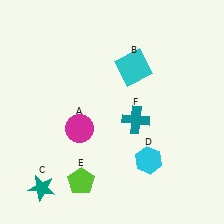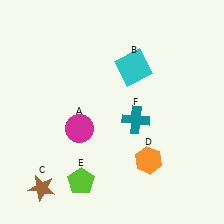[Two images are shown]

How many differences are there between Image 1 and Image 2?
There are 2 differences between the two images.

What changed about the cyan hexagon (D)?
In Image 1, D is cyan. In Image 2, it changed to orange.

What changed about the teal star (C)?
In Image 1, C is teal. In Image 2, it changed to brown.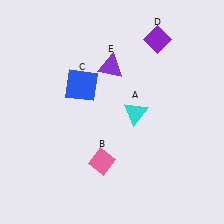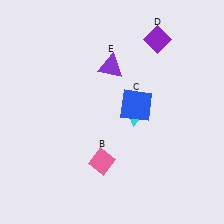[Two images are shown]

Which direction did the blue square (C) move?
The blue square (C) moved right.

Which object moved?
The blue square (C) moved right.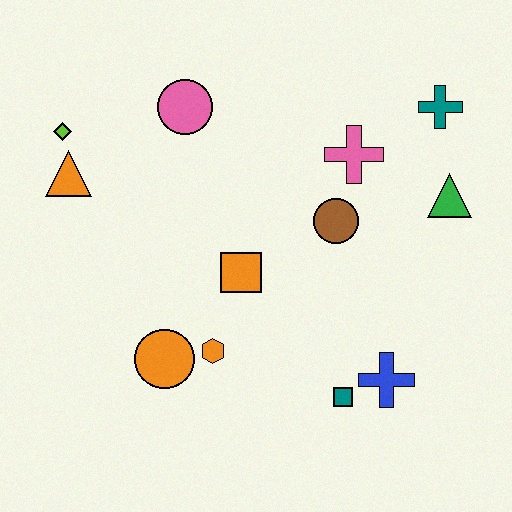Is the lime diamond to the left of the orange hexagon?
Yes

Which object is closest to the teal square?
The blue cross is closest to the teal square.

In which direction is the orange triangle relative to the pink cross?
The orange triangle is to the left of the pink cross.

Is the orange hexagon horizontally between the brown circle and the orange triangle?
Yes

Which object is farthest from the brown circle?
The lime diamond is farthest from the brown circle.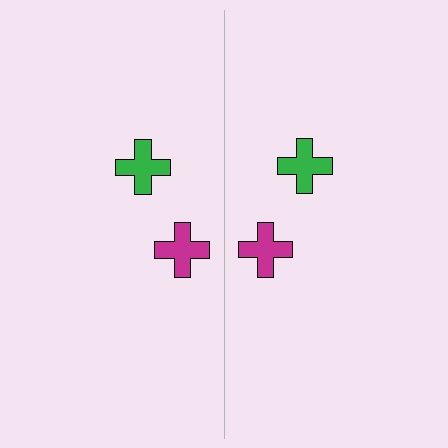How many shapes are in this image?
There are 4 shapes in this image.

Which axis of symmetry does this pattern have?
The pattern has a vertical axis of symmetry running through the center of the image.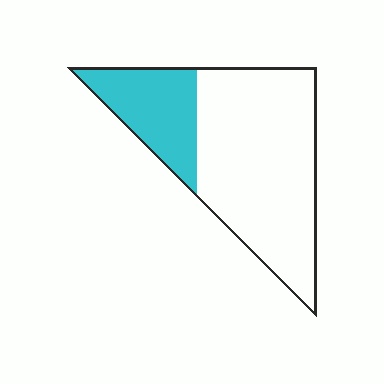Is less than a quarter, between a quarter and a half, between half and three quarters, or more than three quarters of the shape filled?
Between a quarter and a half.